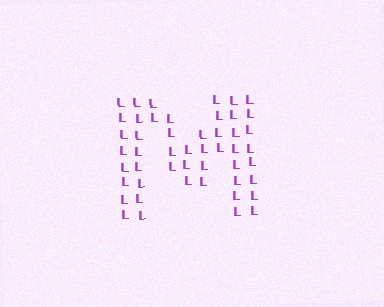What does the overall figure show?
The overall figure shows the letter M.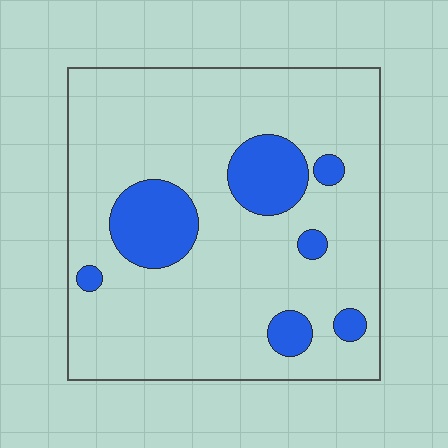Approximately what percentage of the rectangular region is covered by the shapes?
Approximately 15%.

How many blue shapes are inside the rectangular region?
7.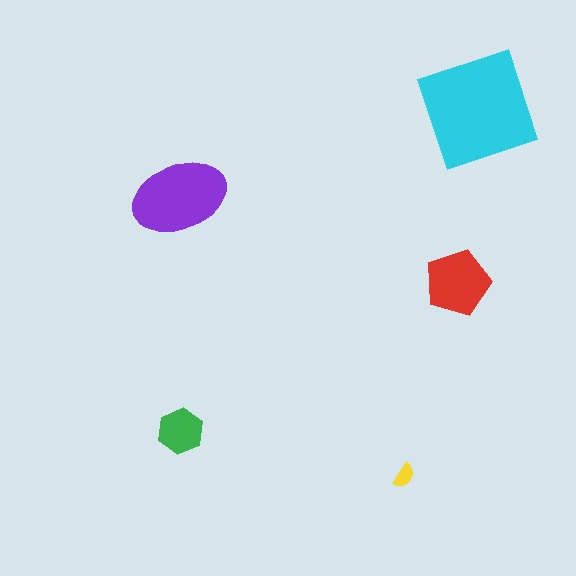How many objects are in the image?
There are 5 objects in the image.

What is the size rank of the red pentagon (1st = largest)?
3rd.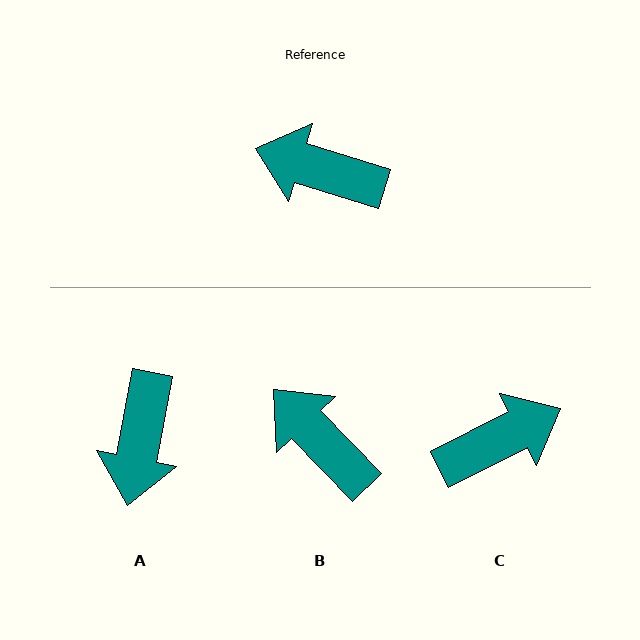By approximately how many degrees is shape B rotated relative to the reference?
Approximately 29 degrees clockwise.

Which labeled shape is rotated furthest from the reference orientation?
C, about 136 degrees away.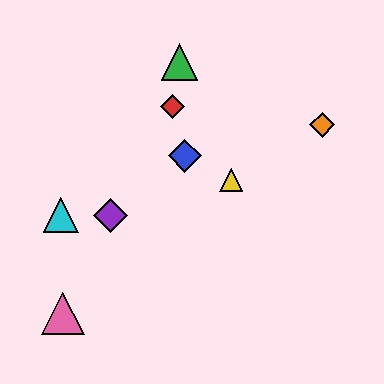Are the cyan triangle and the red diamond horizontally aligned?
No, the cyan triangle is at y≈215 and the red diamond is at y≈107.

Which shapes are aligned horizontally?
The purple diamond, the cyan triangle are aligned horizontally.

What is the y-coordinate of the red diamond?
The red diamond is at y≈107.